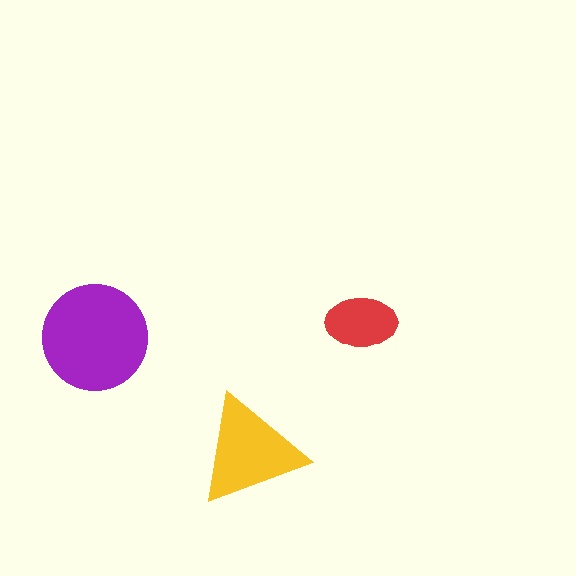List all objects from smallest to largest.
The red ellipse, the yellow triangle, the purple circle.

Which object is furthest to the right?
The red ellipse is rightmost.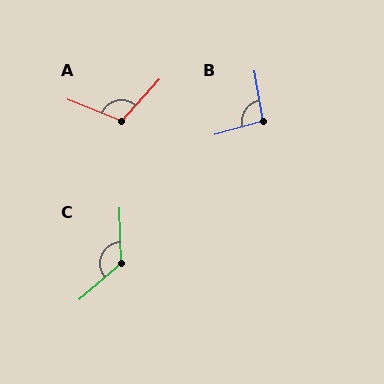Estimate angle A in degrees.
Approximately 110 degrees.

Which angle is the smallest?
B, at approximately 96 degrees.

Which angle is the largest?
C, at approximately 129 degrees.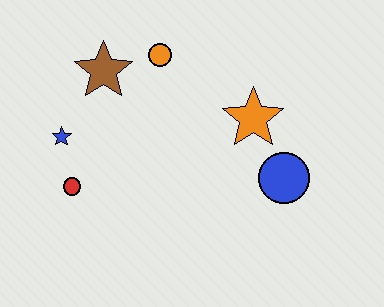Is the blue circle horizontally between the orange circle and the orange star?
No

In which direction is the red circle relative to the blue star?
The red circle is below the blue star.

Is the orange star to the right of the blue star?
Yes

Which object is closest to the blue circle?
The orange star is closest to the blue circle.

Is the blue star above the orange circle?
No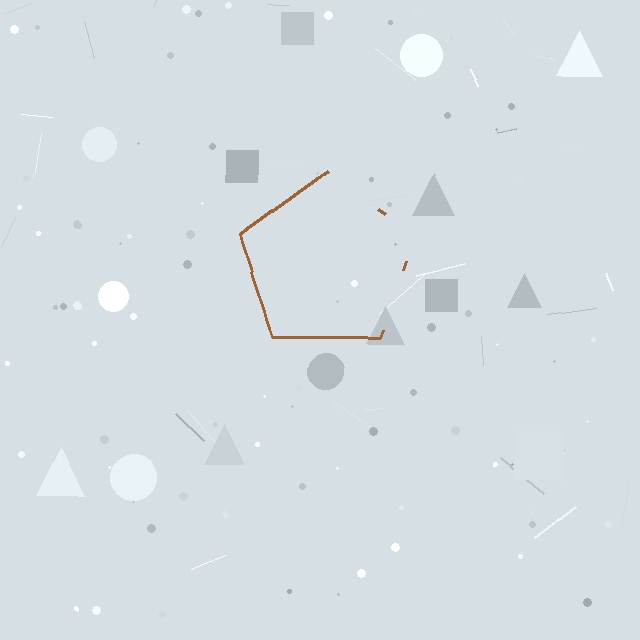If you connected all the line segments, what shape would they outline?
They would outline a pentagon.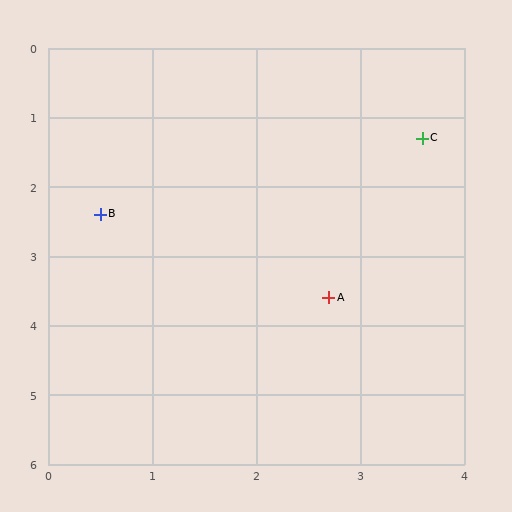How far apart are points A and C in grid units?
Points A and C are about 2.5 grid units apart.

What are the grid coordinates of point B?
Point B is at approximately (0.5, 2.4).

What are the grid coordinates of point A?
Point A is at approximately (2.7, 3.6).